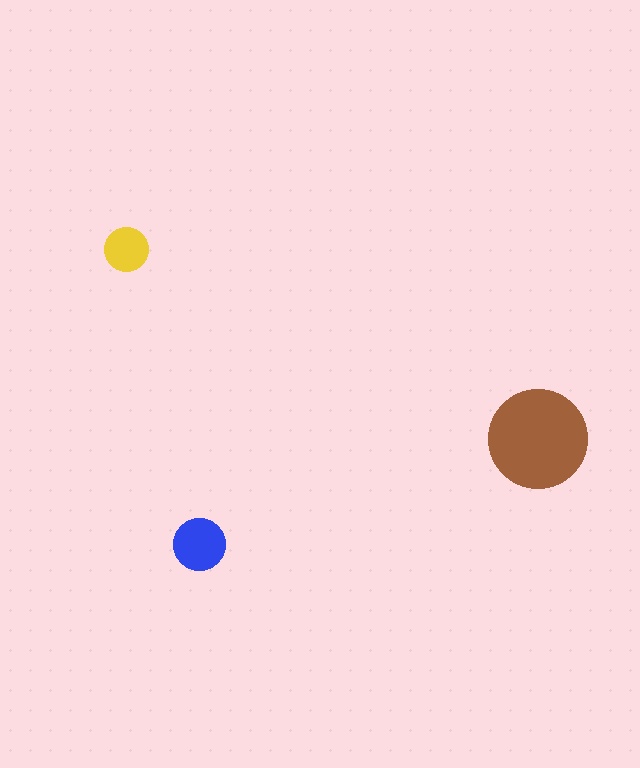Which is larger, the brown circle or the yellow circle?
The brown one.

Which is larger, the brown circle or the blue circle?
The brown one.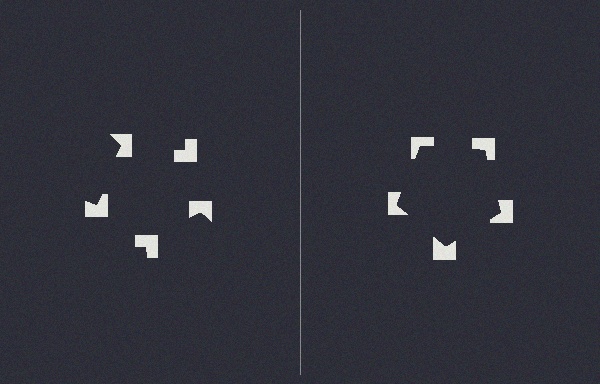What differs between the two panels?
The notched squares are positioned identically on both sides; only the wedge orientations differ. On the right they align to a pentagon; on the left they are misaligned.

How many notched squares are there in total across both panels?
10 — 5 on each side.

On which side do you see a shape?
An illusory pentagon appears on the right side. On the left side the wedge cuts are rotated, so no coherent shape forms.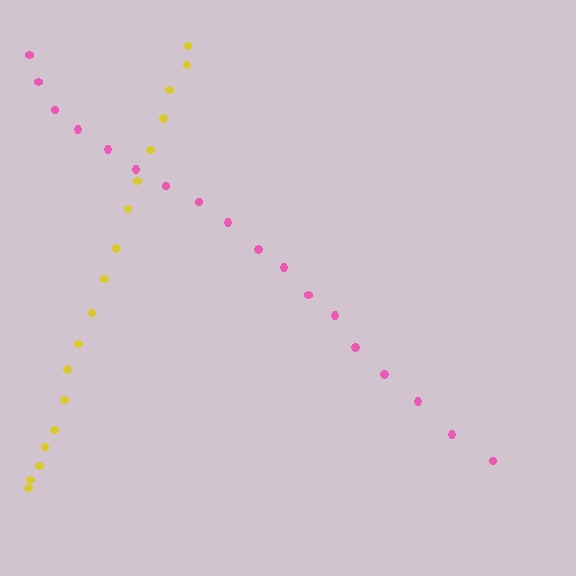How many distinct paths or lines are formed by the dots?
There are 2 distinct paths.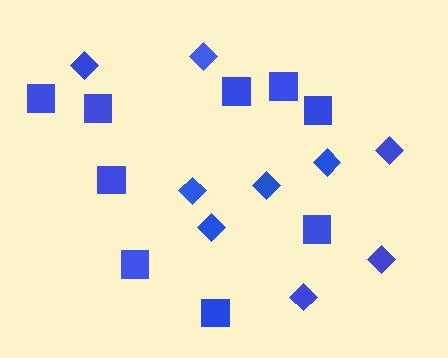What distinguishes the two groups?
There are 2 groups: one group of squares (9) and one group of diamonds (9).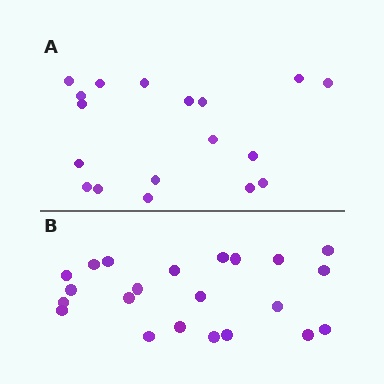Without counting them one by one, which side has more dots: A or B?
Region B (the bottom region) has more dots.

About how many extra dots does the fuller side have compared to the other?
Region B has about 4 more dots than region A.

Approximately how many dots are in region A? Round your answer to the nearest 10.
About 20 dots. (The exact count is 18, which rounds to 20.)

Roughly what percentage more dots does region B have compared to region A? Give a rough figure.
About 20% more.